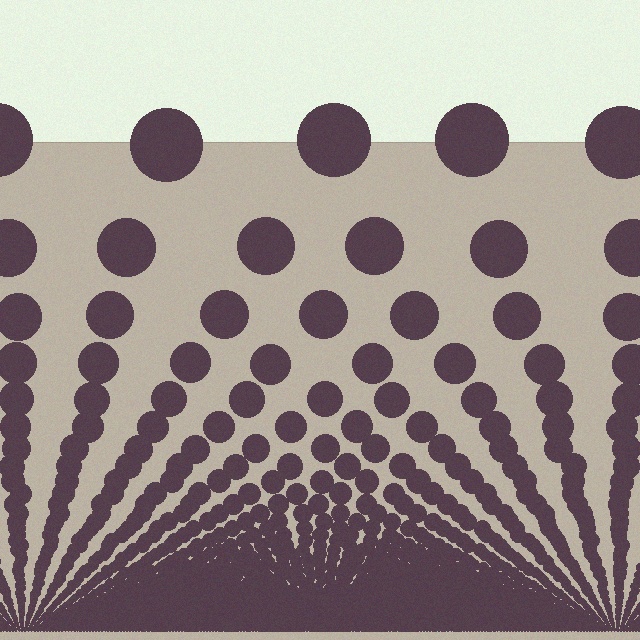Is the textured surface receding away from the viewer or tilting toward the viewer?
The surface appears to tilt toward the viewer. Texture elements get larger and sparser toward the top.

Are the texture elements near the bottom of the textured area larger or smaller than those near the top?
Smaller. The gradient is inverted — elements near the bottom are smaller and denser.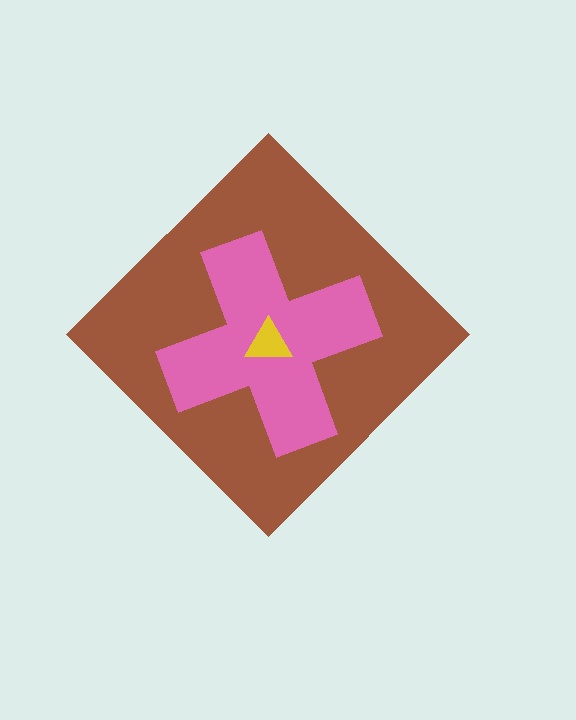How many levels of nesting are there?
3.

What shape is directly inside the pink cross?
The yellow triangle.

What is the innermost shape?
The yellow triangle.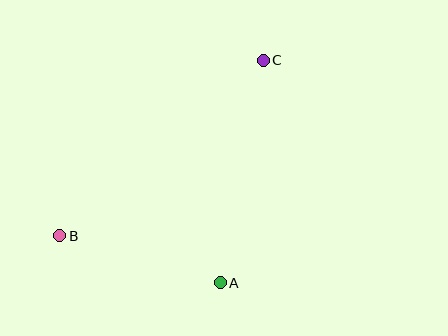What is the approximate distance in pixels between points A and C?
The distance between A and C is approximately 227 pixels.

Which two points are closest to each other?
Points A and B are closest to each other.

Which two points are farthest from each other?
Points B and C are farthest from each other.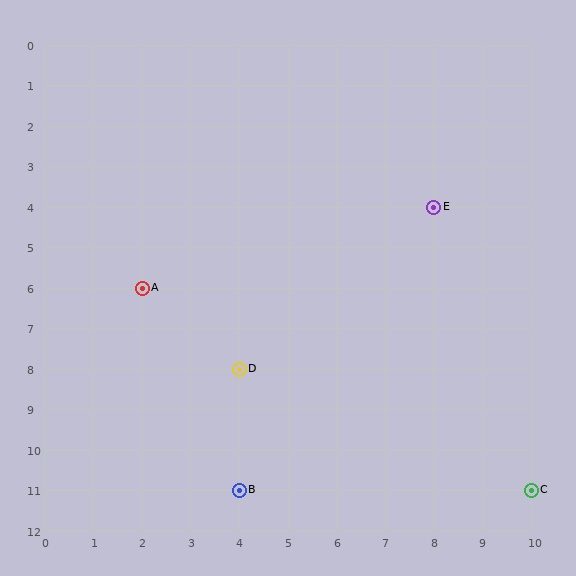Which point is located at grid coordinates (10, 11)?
Point C is at (10, 11).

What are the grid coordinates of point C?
Point C is at grid coordinates (10, 11).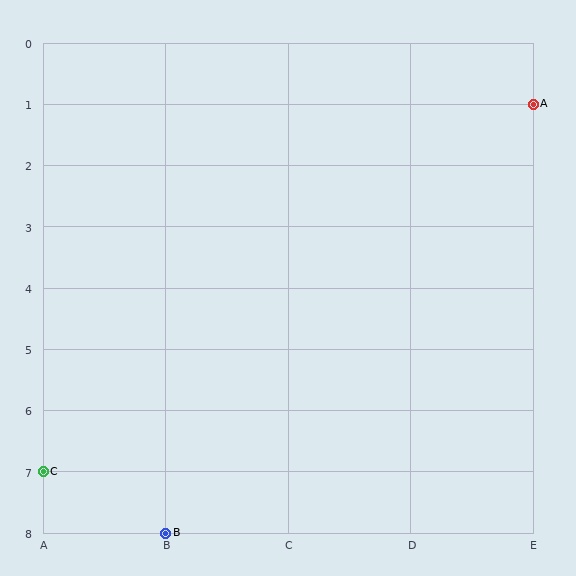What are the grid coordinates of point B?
Point B is at grid coordinates (B, 8).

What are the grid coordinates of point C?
Point C is at grid coordinates (A, 7).